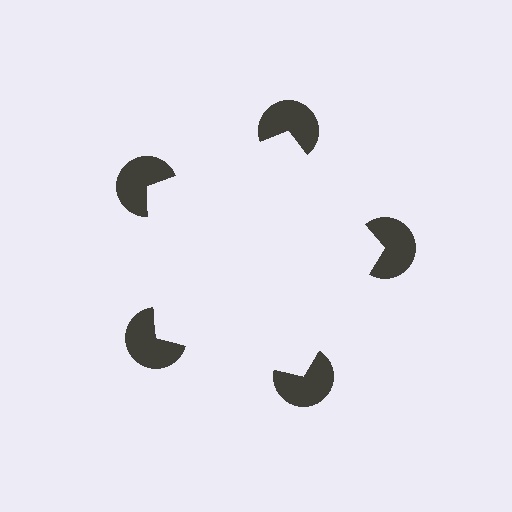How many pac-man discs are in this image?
There are 5 — one at each vertex of the illusory pentagon.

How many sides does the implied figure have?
5 sides.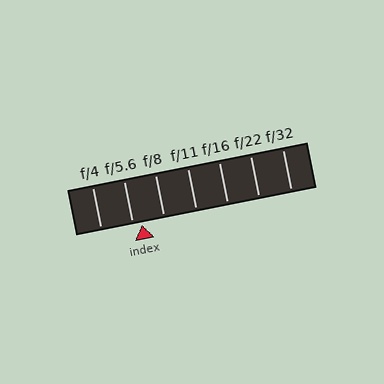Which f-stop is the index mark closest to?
The index mark is closest to f/5.6.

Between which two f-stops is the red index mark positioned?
The index mark is between f/5.6 and f/8.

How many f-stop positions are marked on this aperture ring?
There are 7 f-stop positions marked.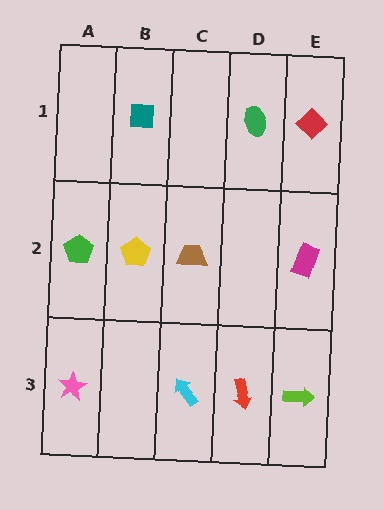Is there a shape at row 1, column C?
No, that cell is empty.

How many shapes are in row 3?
4 shapes.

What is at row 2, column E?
A magenta rectangle.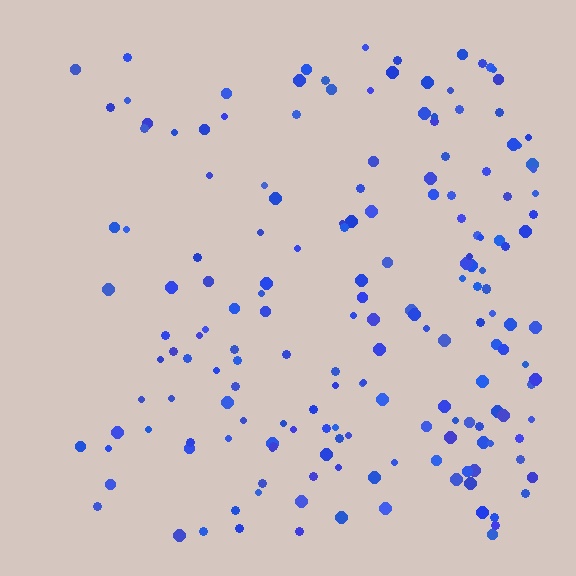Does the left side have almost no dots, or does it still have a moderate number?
Still a moderate number, just noticeably fewer than the right.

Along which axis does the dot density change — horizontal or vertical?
Horizontal.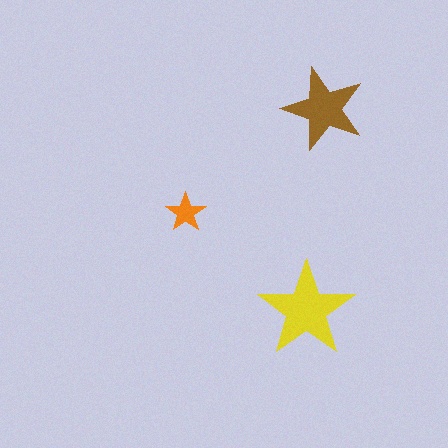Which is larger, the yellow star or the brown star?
The yellow one.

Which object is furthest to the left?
The orange star is leftmost.